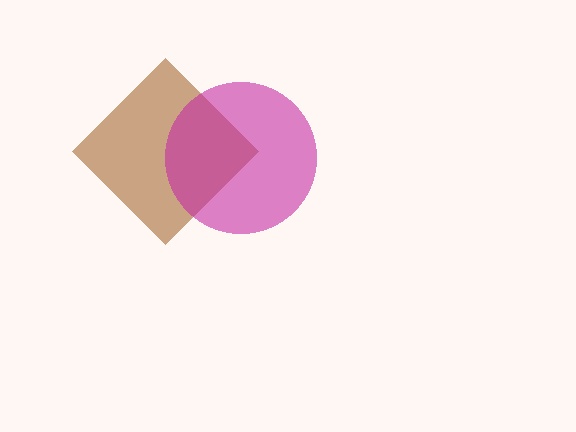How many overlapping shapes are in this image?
There are 2 overlapping shapes in the image.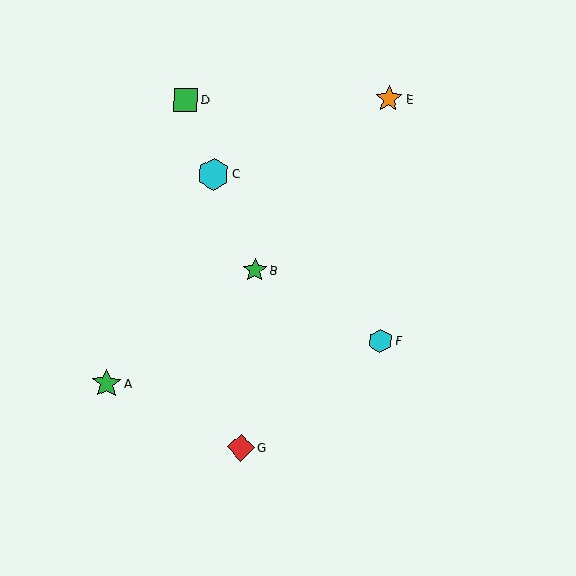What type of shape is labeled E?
Shape E is an orange star.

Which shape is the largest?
The cyan hexagon (labeled C) is the largest.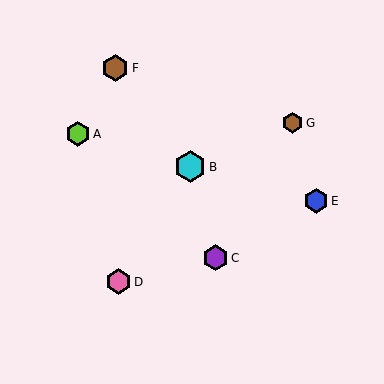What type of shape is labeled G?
Shape G is a brown hexagon.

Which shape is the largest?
The cyan hexagon (labeled B) is the largest.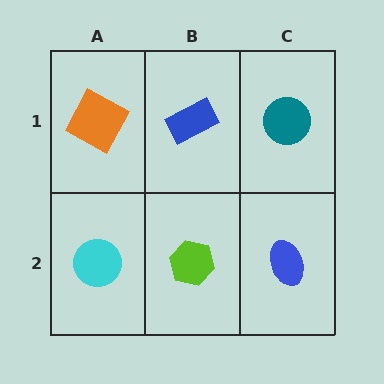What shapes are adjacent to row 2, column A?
An orange square (row 1, column A), a lime hexagon (row 2, column B).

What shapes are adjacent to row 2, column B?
A blue rectangle (row 1, column B), a cyan circle (row 2, column A), a blue ellipse (row 2, column C).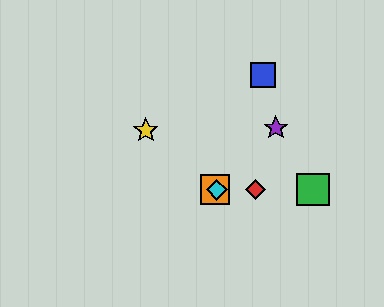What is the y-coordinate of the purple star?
The purple star is at y≈128.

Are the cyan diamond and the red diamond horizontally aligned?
Yes, both are at y≈190.